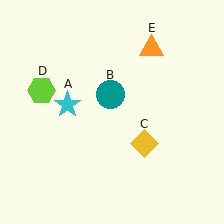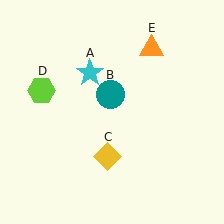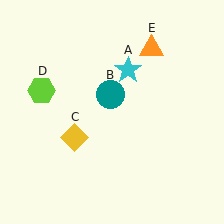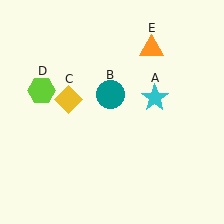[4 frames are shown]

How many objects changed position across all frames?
2 objects changed position: cyan star (object A), yellow diamond (object C).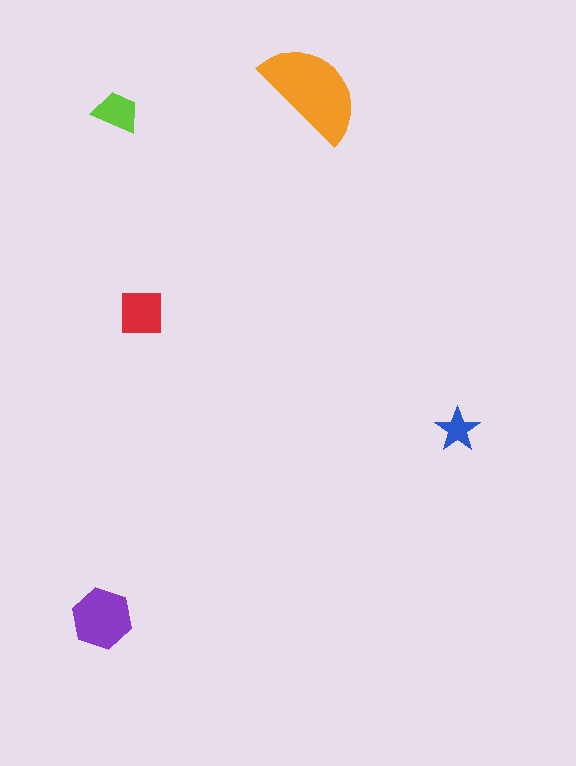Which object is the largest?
The orange semicircle.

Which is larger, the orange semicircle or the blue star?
The orange semicircle.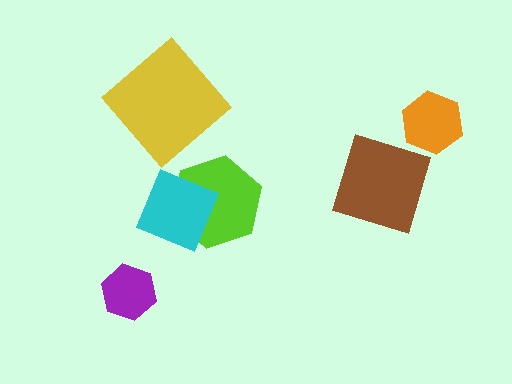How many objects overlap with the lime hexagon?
1 object overlaps with the lime hexagon.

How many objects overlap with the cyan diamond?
1 object overlaps with the cyan diamond.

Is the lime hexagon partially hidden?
Yes, it is partially covered by another shape.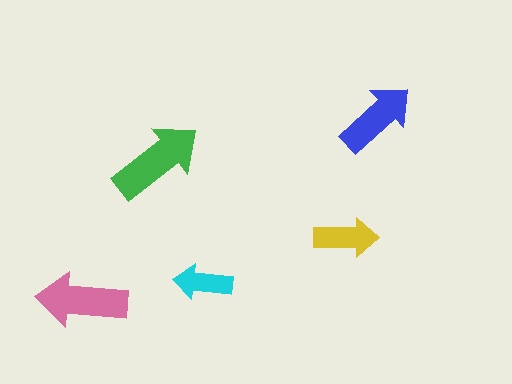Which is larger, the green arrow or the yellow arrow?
The green one.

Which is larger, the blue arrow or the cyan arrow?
The blue one.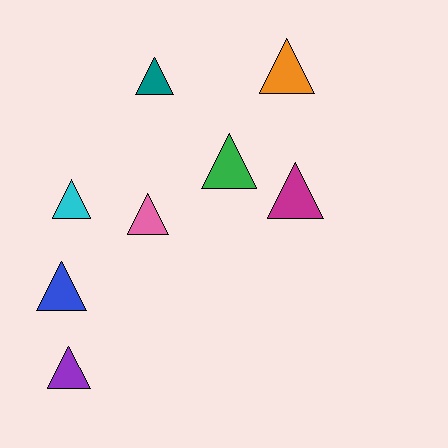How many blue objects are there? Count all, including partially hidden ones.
There is 1 blue object.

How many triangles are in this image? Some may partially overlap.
There are 8 triangles.